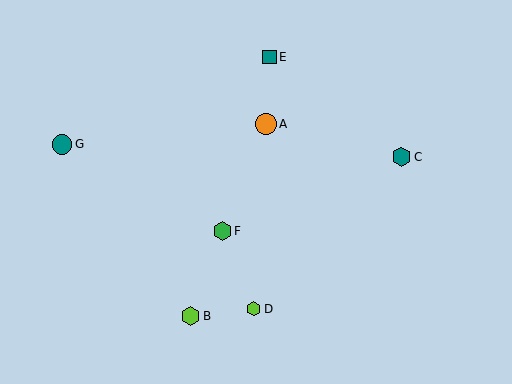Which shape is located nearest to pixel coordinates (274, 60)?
The teal square (labeled E) at (269, 57) is nearest to that location.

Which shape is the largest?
The orange circle (labeled A) is the largest.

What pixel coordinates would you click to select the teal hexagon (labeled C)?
Click at (402, 157) to select the teal hexagon C.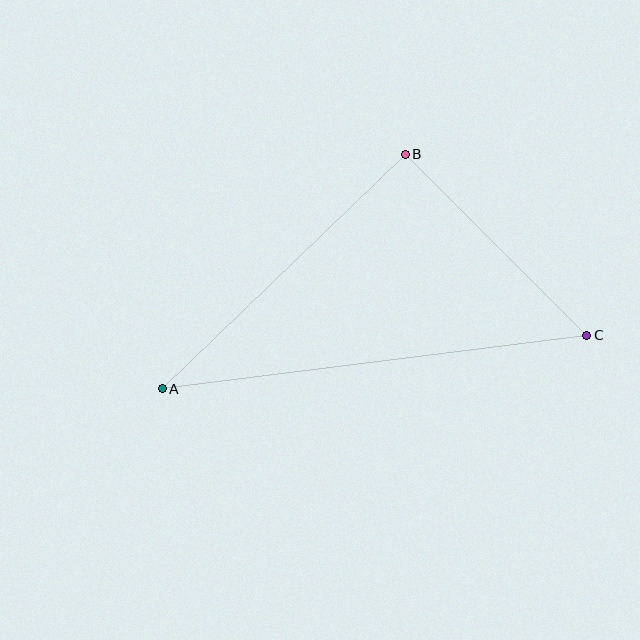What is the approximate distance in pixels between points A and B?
The distance between A and B is approximately 338 pixels.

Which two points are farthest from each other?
Points A and C are farthest from each other.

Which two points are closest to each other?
Points B and C are closest to each other.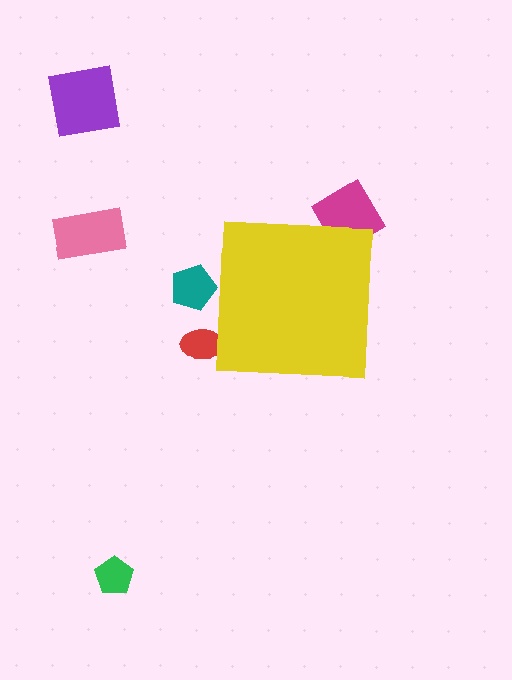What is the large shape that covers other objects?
A yellow square.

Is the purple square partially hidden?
No, the purple square is fully visible.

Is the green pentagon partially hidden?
No, the green pentagon is fully visible.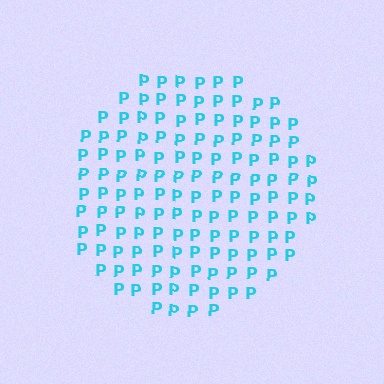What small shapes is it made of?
It is made of small letter P's.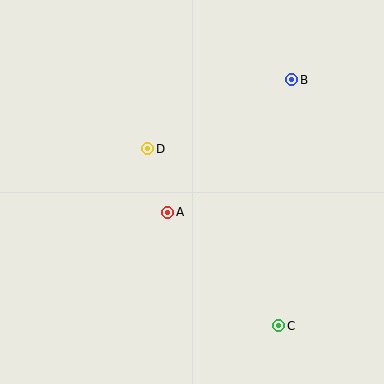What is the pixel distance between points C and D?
The distance between C and D is 220 pixels.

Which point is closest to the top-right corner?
Point B is closest to the top-right corner.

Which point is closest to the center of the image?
Point A at (168, 212) is closest to the center.